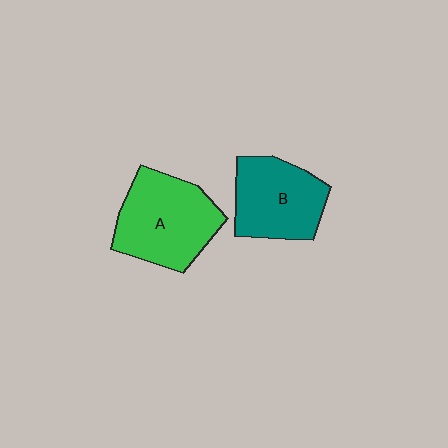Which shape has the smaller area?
Shape B (teal).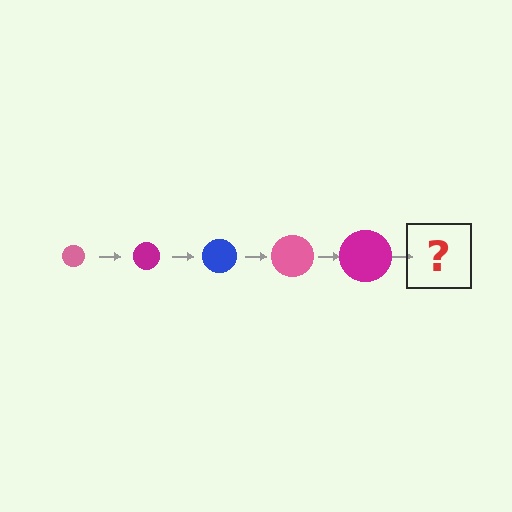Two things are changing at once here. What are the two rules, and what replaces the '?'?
The two rules are that the circle grows larger each step and the color cycles through pink, magenta, and blue. The '?' should be a blue circle, larger than the previous one.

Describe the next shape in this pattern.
It should be a blue circle, larger than the previous one.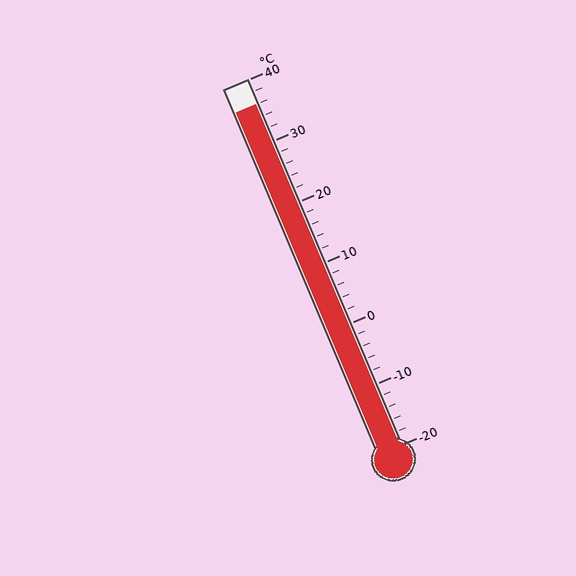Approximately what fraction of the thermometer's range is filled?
The thermometer is filled to approximately 95% of its range.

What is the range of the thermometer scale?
The thermometer scale ranges from -20°C to 40°C.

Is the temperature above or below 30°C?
The temperature is above 30°C.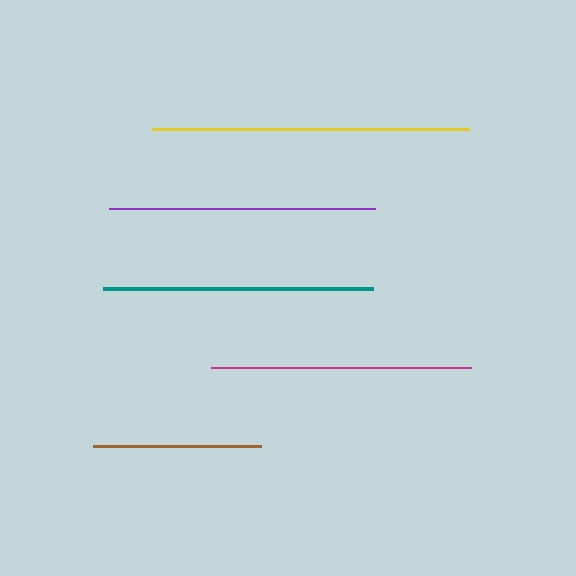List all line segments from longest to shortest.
From longest to shortest: yellow, teal, purple, magenta, brown.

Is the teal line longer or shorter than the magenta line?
The teal line is longer than the magenta line.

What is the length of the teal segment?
The teal segment is approximately 270 pixels long.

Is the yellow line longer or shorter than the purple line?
The yellow line is longer than the purple line.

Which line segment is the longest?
The yellow line is the longest at approximately 317 pixels.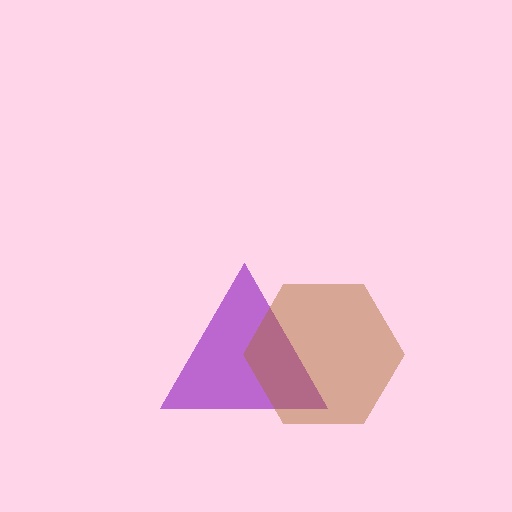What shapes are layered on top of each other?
The layered shapes are: a purple triangle, a brown hexagon.